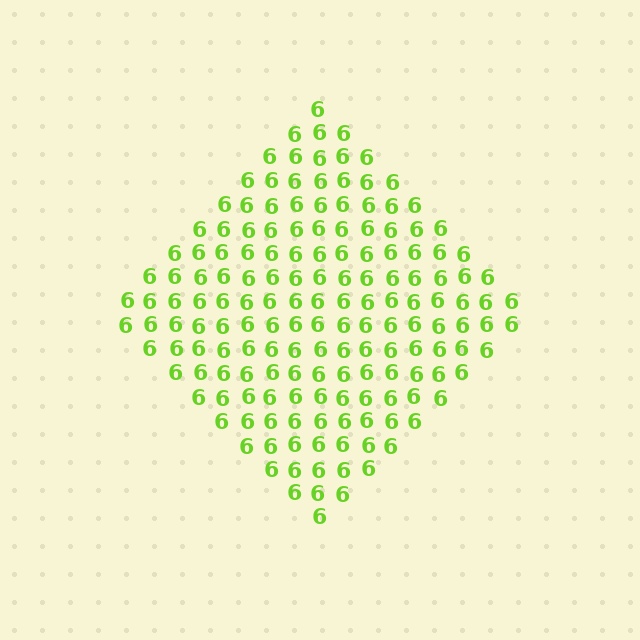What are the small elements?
The small elements are digit 6's.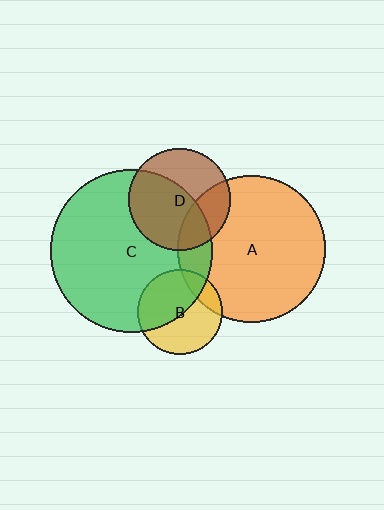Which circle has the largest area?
Circle C (green).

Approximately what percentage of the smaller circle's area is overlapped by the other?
Approximately 15%.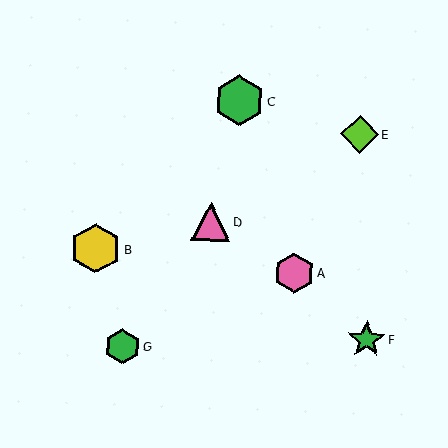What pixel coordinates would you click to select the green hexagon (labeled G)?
Click at (122, 347) to select the green hexagon G.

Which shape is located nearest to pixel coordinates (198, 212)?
The pink triangle (labeled D) at (211, 221) is nearest to that location.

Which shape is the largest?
The green hexagon (labeled C) is the largest.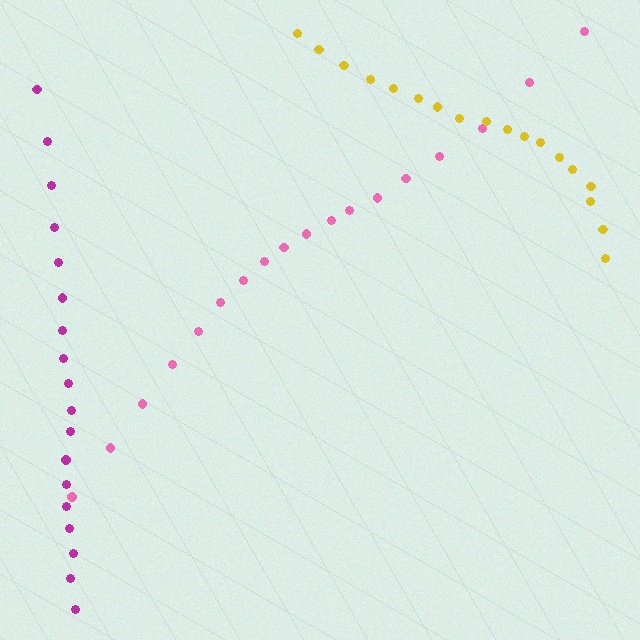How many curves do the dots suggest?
There are 3 distinct paths.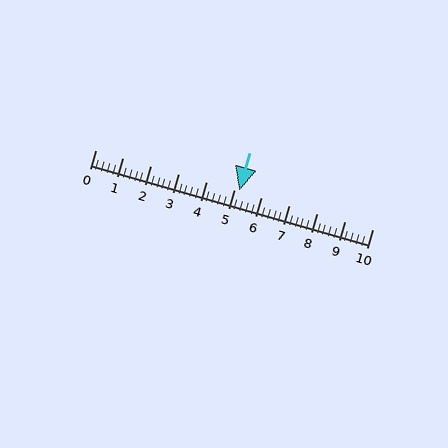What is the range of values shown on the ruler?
The ruler shows values from 0 to 10.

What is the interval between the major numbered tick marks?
The major tick marks are spaced 1 units apart.